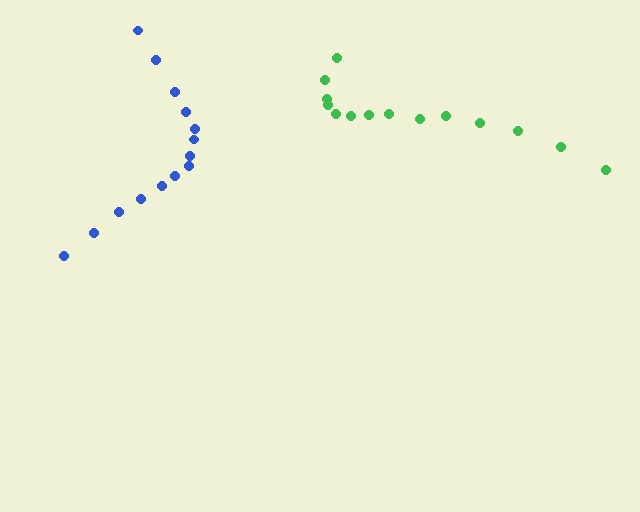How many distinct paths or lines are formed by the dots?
There are 2 distinct paths.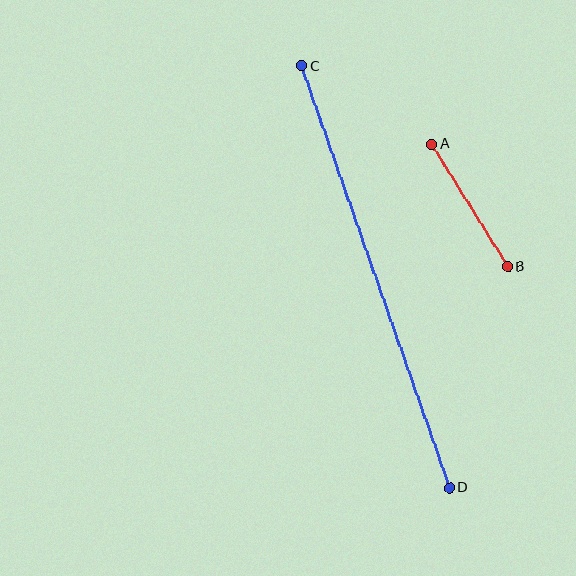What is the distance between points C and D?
The distance is approximately 447 pixels.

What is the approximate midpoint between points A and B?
The midpoint is at approximately (470, 205) pixels.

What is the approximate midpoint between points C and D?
The midpoint is at approximately (375, 277) pixels.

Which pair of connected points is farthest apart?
Points C and D are farthest apart.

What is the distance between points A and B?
The distance is approximately 144 pixels.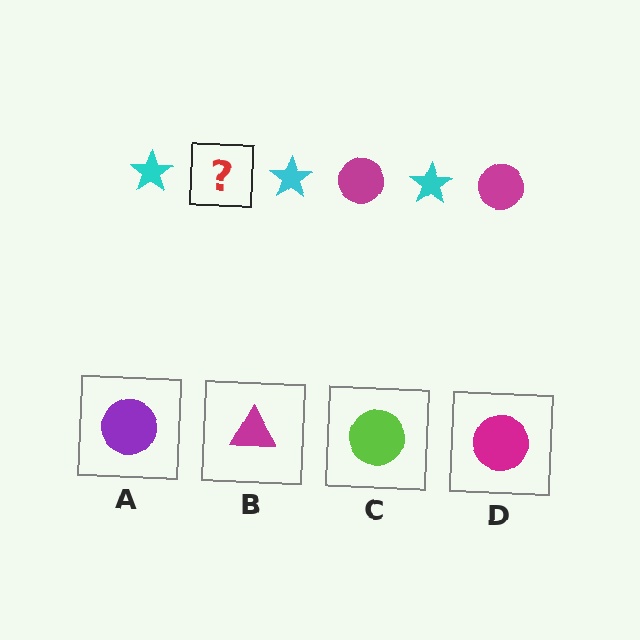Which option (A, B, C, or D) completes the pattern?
D.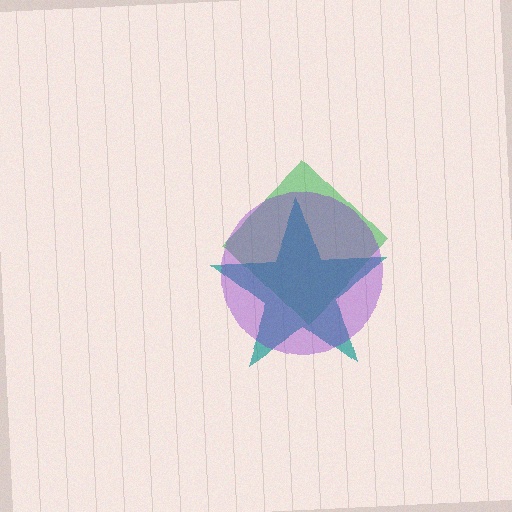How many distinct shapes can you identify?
There are 3 distinct shapes: a green diamond, a teal star, a purple circle.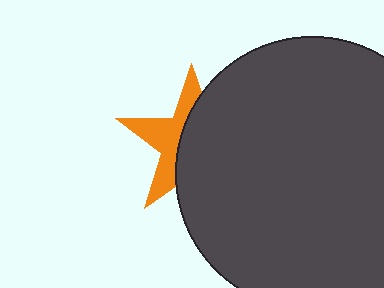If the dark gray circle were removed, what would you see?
You would see the complete orange star.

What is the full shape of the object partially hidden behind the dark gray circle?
The partially hidden object is an orange star.